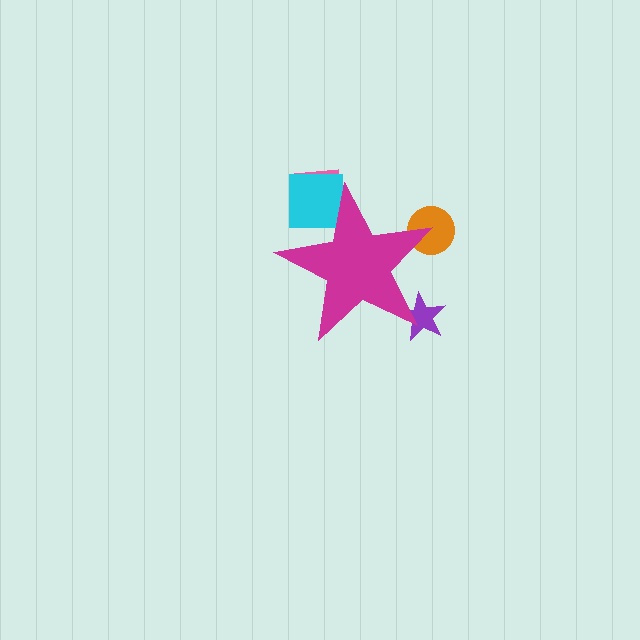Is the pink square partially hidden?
Yes, the pink square is partially hidden behind the magenta star.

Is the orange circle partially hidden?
Yes, the orange circle is partially hidden behind the magenta star.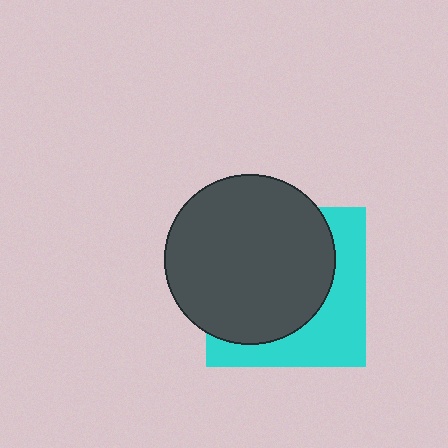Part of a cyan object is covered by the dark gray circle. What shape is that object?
It is a square.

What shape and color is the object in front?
The object in front is a dark gray circle.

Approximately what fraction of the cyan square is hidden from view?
Roughly 62% of the cyan square is hidden behind the dark gray circle.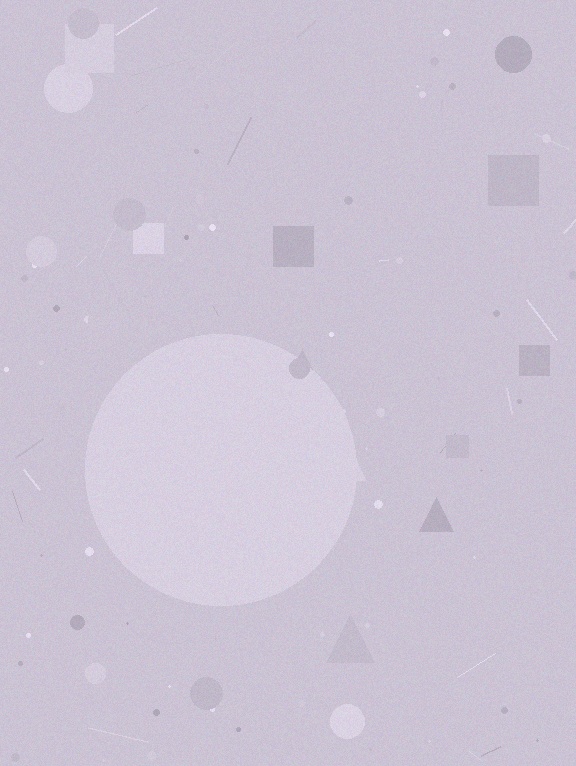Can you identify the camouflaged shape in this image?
The camouflaged shape is a circle.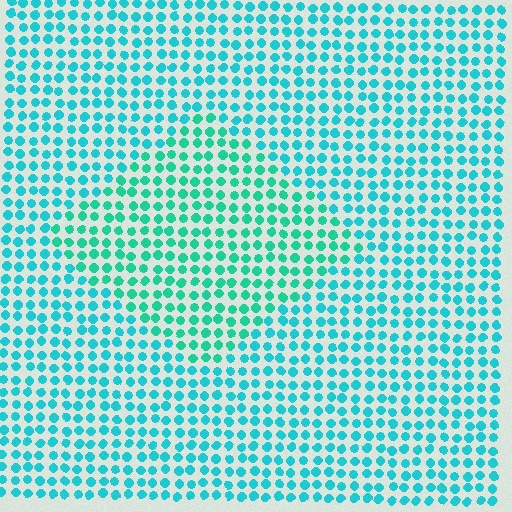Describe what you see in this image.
The image is filled with small cyan elements in a uniform arrangement. A diamond-shaped region is visible where the elements are tinted to a slightly different hue, forming a subtle color boundary.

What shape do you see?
I see a diamond.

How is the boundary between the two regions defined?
The boundary is defined purely by a slight shift in hue (about 21 degrees). Spacing, size, and orientation are identical on both sides.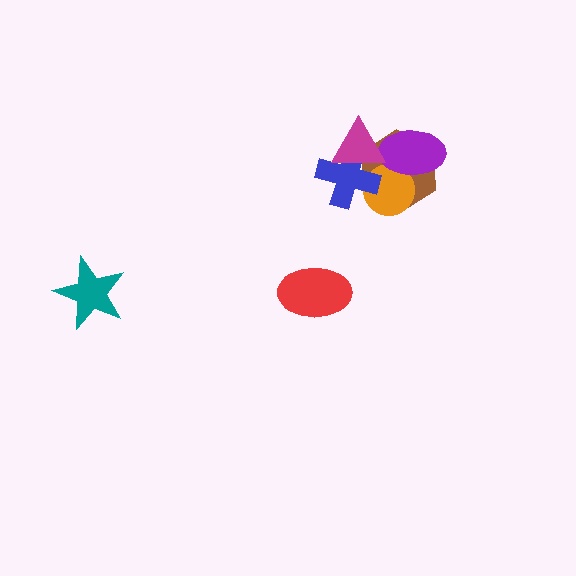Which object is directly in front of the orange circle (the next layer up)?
The blue cross is directly in front of the orange circle.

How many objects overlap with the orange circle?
3 objects overlap with the orange circle.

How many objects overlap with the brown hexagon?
4 objects overlap with the brown hexagon.